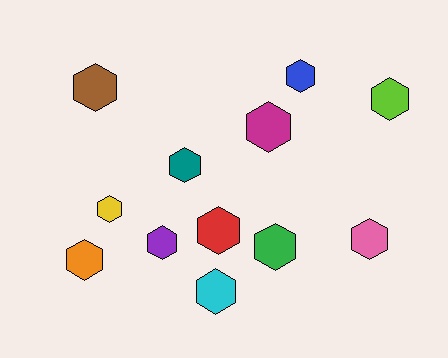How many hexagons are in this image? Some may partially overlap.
There are 12 hexagons.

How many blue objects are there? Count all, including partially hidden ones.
There is 1 blue object.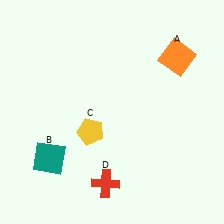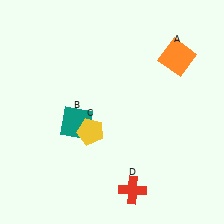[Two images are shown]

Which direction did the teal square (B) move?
The teal square (B) moved up.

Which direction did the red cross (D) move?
The red cross (D) moved right.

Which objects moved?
The objects that moved are: the teal square (B), the red cross (D).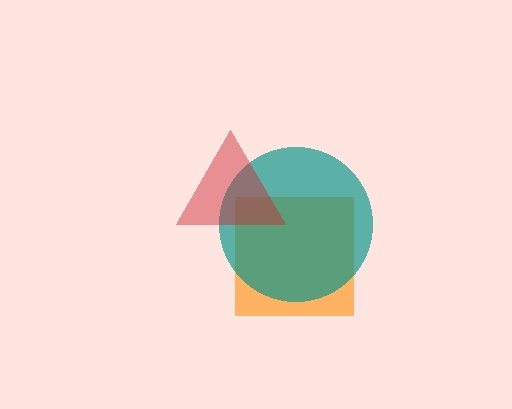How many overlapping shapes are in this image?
There are 3 overlapping shapes in the image.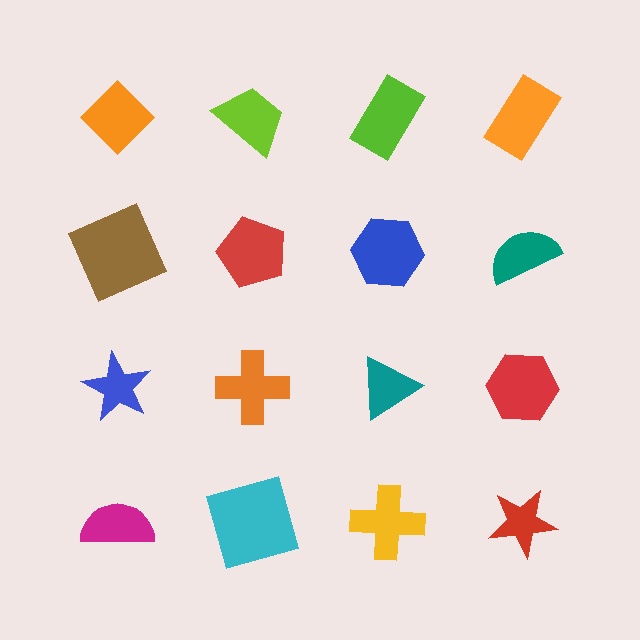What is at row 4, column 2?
A cyan square.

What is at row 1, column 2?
A lime trapezoid.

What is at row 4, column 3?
A yellow cross.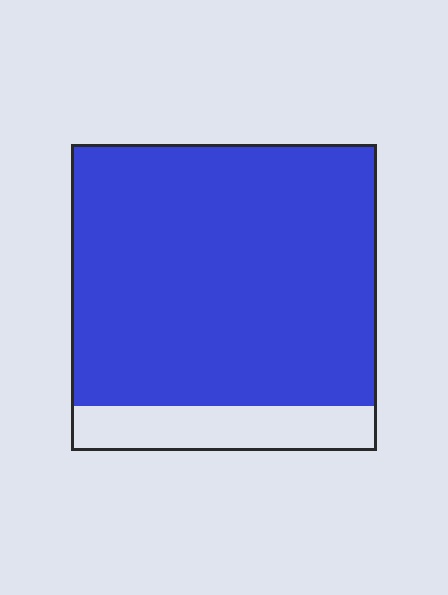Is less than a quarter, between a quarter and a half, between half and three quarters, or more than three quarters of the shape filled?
More than three quarters.